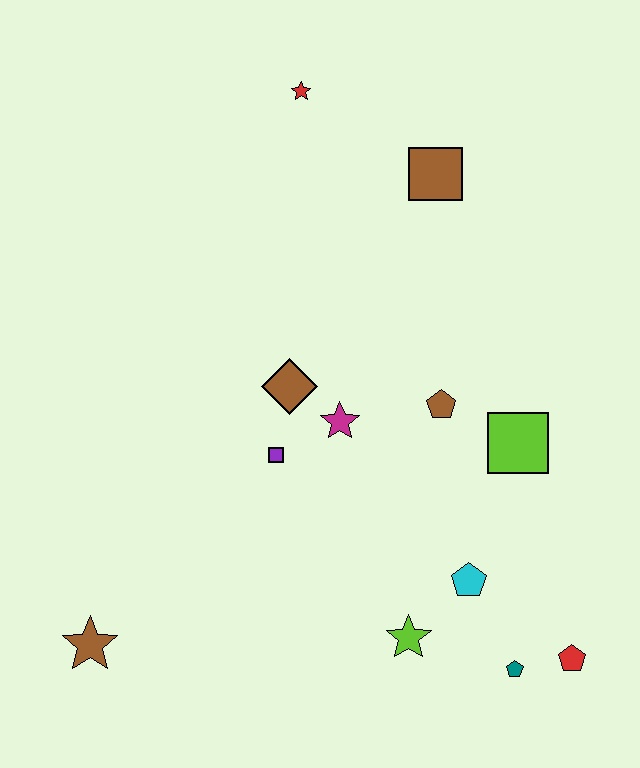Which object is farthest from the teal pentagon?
The red star is farthest from the teal pentagon.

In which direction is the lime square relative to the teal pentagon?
The lime square is above the teal pentagon.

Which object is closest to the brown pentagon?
The lime square is closest to the brown pentagon.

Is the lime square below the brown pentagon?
Yes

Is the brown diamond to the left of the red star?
Yes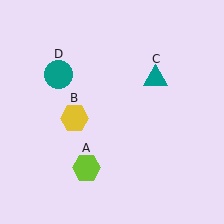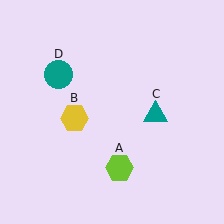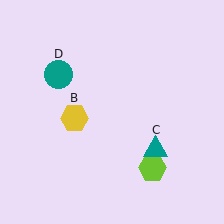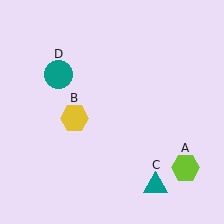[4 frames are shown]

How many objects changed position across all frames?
2 objects changed position: lime hexagon (object A), teal triangle (object C).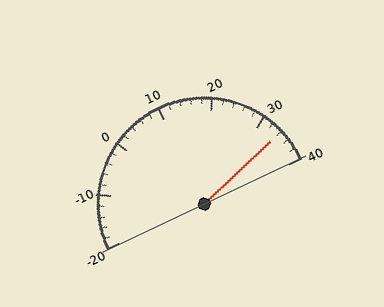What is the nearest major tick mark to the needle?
The nearest major tick mark is 30.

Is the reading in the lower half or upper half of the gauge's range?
The reading is in the upper half of the range (-20 to 40).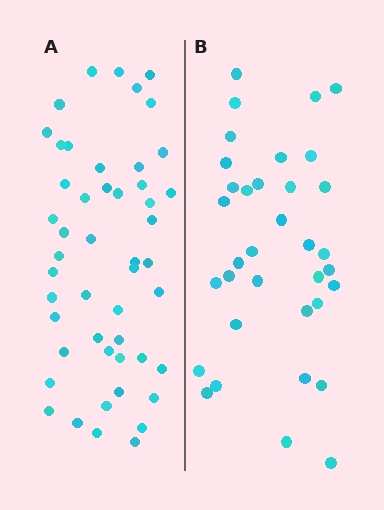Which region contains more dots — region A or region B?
Region A (the left region) has more dots.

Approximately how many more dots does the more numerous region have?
Region A has approximately 15 more dots than region B.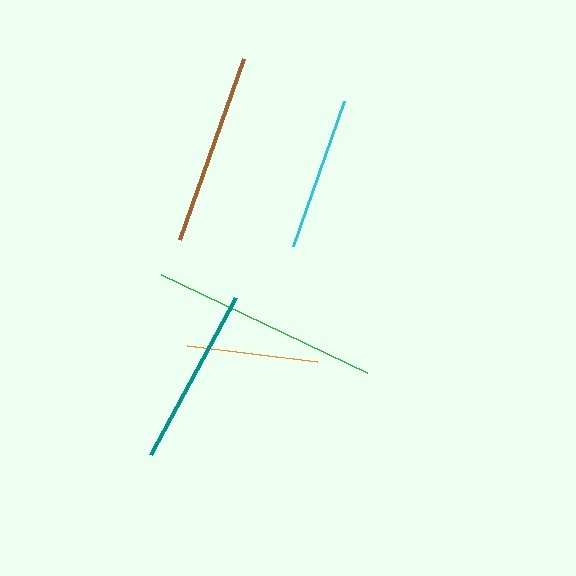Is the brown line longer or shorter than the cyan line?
The brown line is longer than the cyan line.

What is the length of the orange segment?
The orange segment is approximately 131 pixels long.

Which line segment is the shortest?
The orange line is the shortest at approximately 131 pixels.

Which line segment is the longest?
The green line is the longest at approximately 228 pixels.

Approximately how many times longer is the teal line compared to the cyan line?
The teal line is approximately 1.2 times the length of the cyan line.